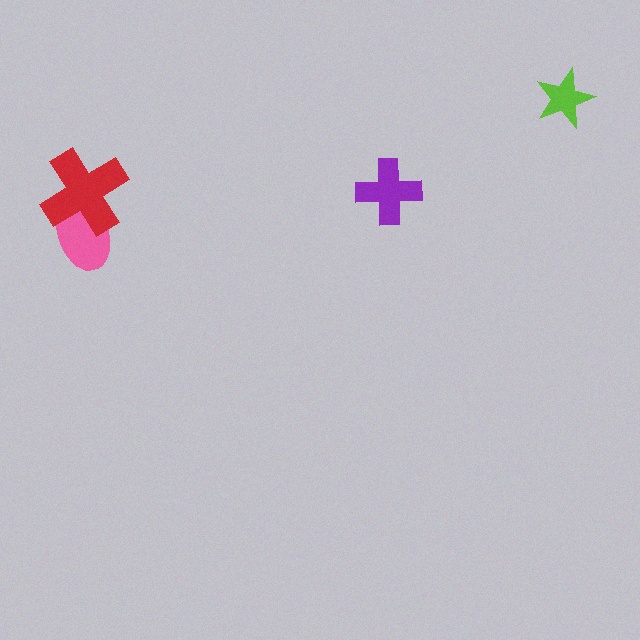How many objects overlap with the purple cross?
0 objects overlap with the purple cross.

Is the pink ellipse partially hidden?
Yes, it is partially covered by another shape.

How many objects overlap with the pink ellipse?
1 object overlaps with the pink ellipse.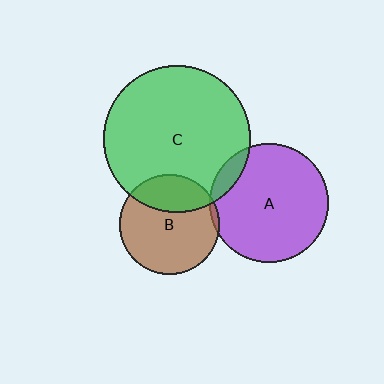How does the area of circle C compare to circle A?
Approximately 1.5 times.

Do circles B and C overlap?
Yes.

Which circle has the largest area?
Circle C (green).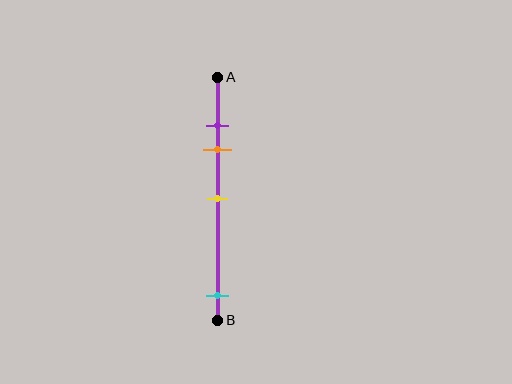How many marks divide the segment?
There are 4 marks dividing the segment.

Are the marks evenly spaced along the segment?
No, the marks are not evenly spaced.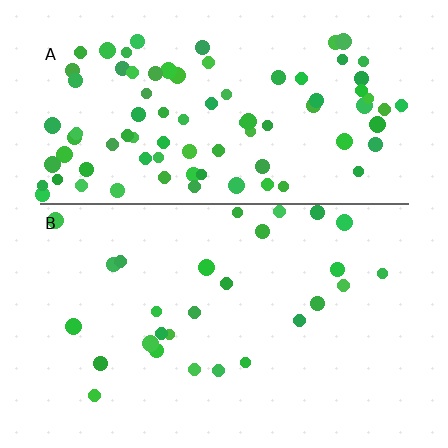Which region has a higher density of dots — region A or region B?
A (the top).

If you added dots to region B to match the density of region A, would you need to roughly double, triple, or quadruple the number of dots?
Approximately triple.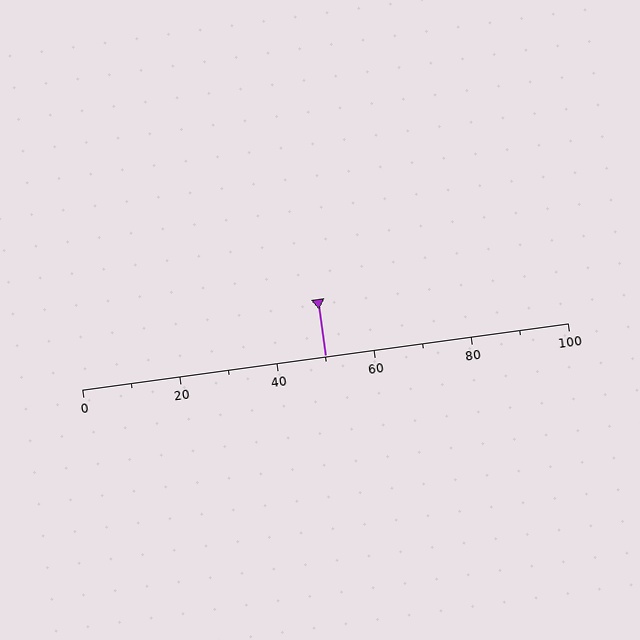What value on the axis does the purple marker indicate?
The marker indicates approximately 50.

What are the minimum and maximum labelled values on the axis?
The axis runs from 0 to 100.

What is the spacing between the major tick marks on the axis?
The major ticks are spaced 20 apart.